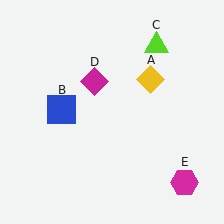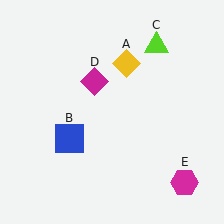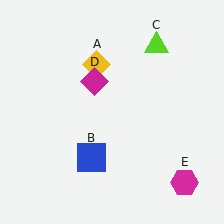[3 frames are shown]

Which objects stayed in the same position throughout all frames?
Lime triangle (object C) and magenta diamond (object D) and magenta hexagon (object E) remained stationary.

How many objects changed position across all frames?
2 objects changed position: yellow diamond (object A), blue square (object B).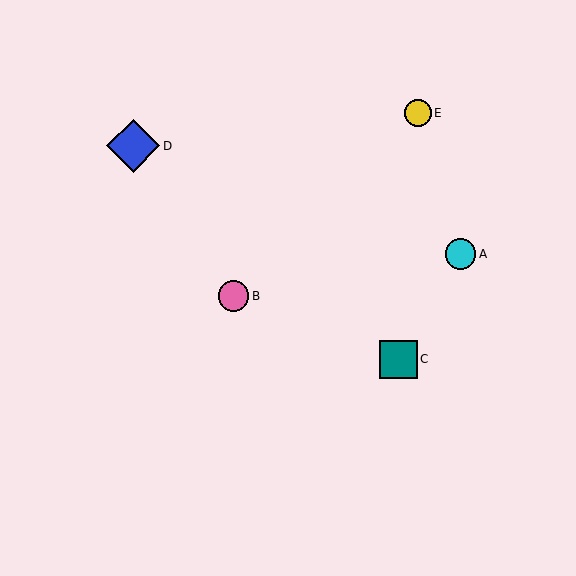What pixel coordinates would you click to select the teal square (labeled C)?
Click at (398, 359) to select the teal square C.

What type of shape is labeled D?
Shape D is a blue diamond.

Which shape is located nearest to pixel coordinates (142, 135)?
The blue diamond (labeled D) at (133, 146) is nearest to that location.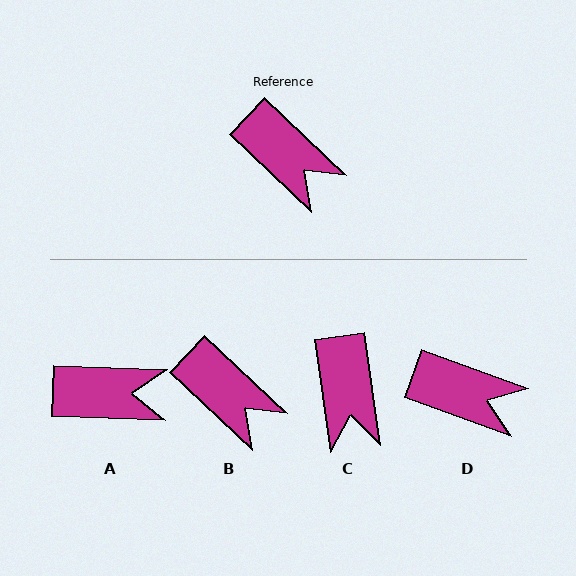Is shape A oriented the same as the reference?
No, it is off by about 41 degrees.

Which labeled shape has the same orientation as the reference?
B.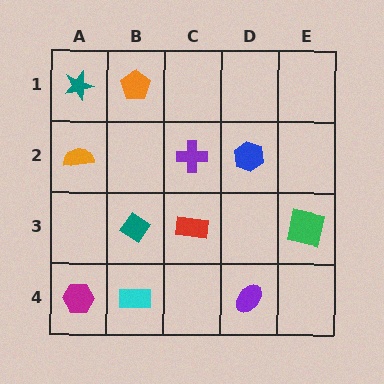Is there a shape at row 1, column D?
No, that cell is empty.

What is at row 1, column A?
A teal star.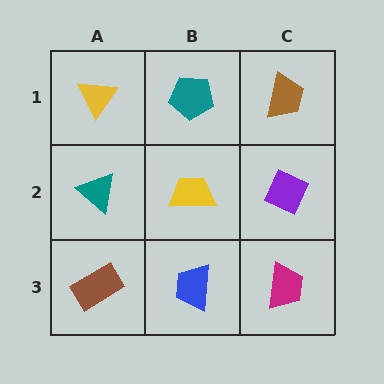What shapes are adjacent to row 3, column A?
A teal triangle (row 2, column A), a blue trapezoid (row 3, column B).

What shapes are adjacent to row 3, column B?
A yellow trapezoid (row 2, column B), a brown rectangle (row 3, column A), a magenta trapezoid (row 3, column C).